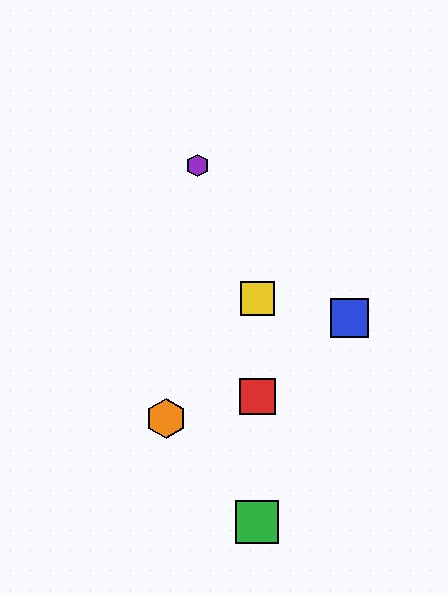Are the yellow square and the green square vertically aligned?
Yes, both are at x≈257.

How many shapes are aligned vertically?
3 shapes (the red square, the green square, the yellow square) are aligned vertically.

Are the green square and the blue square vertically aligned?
No, the green square is at x≈257 and the blue square is at x≈349.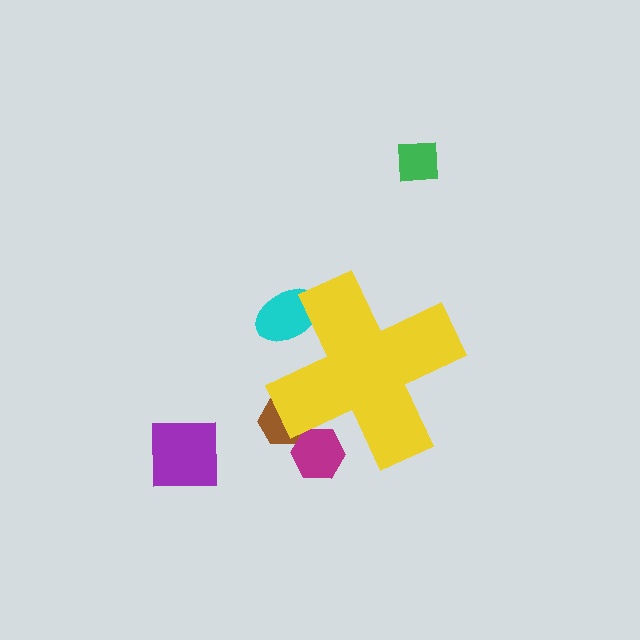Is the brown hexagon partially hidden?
Yes, the brown hexagon is partially hidden behind the yellow cross.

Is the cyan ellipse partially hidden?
Yes, the cyan ellipse is partially hidden behind the yellow cross.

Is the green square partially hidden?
No, the green square is fully visible.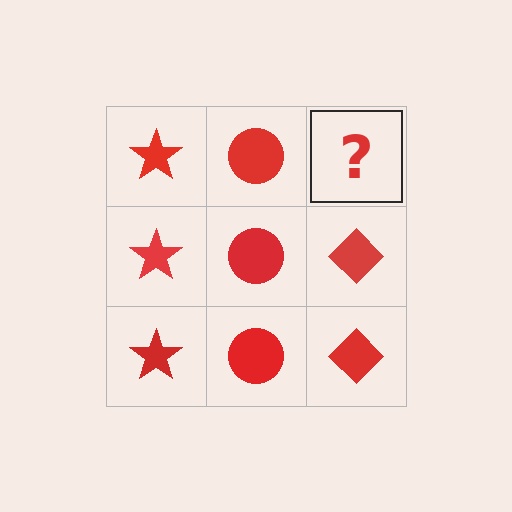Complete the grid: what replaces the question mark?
The question mark should be replaced with a red diamond.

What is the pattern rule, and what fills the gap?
The rule is that each column has a consistent shape. The gap should be filled with a red diamond.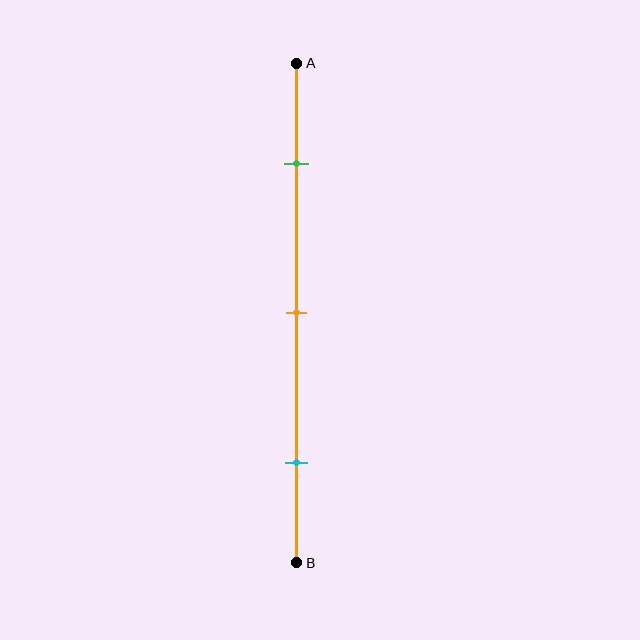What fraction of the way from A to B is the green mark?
The green mark is approximately 20% (0.2) of the way from A to B.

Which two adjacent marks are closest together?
The green and orange marks are the closest adjacent pair.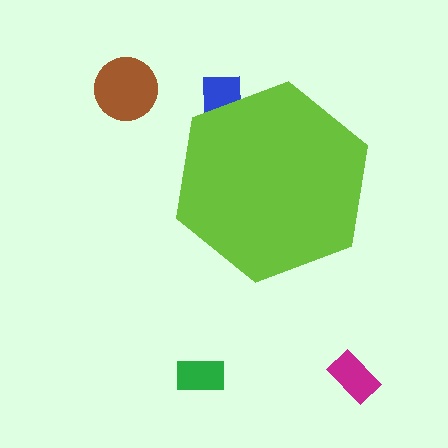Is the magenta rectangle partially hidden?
No, the magenta rectangle is fully visible.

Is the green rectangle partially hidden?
No, the green rectangle is fully visible.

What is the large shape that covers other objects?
A lime hexagon.